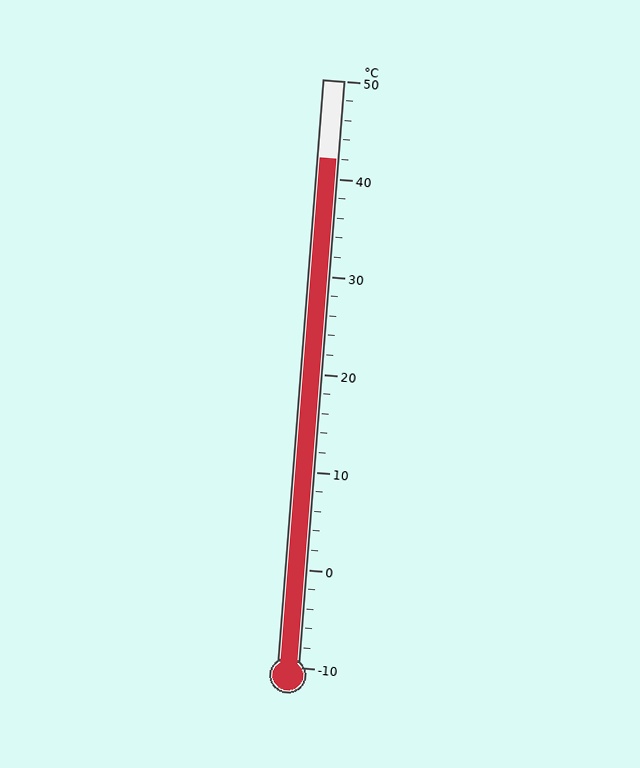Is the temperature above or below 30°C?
The temperature is above 30°C.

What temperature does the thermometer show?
The thermometer shows approximately 42°C.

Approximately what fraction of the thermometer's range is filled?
The thermometer is filled to approximately 85% of its range.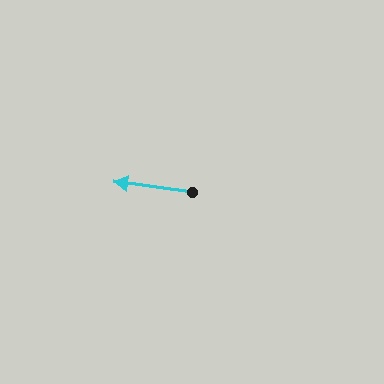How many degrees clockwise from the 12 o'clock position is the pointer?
Approximately 278 degrees.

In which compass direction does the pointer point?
West.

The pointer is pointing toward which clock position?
Roughly 9 o'clock.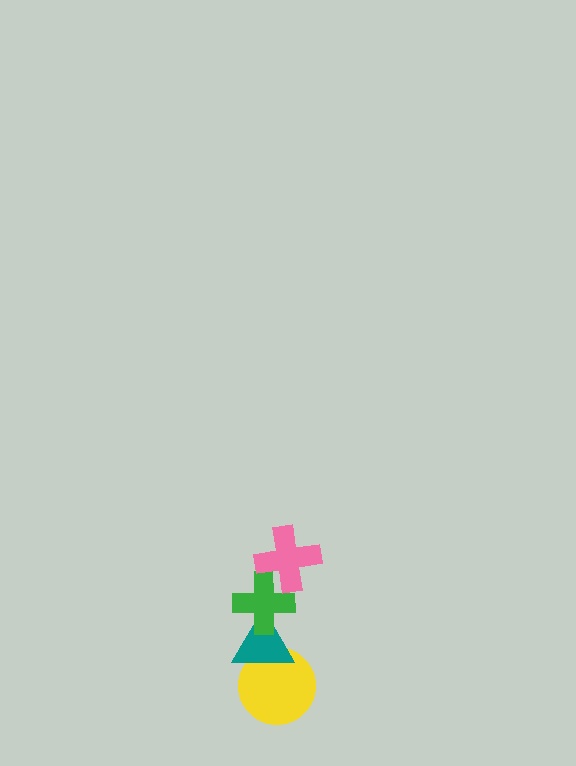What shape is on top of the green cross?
The pink cross is on top of the green cross.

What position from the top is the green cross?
The green cross is 2nd from the top.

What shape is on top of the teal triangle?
The green cross is on top of the teal triangle.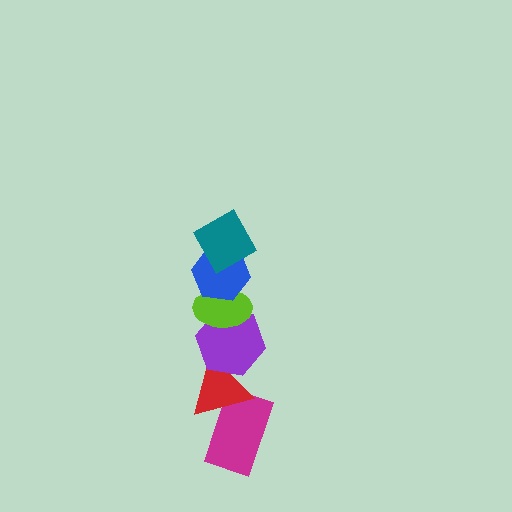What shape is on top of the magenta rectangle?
The red triangle is on top of the magenta rectangle.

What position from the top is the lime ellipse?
The lime ellipse is 3rd from the top.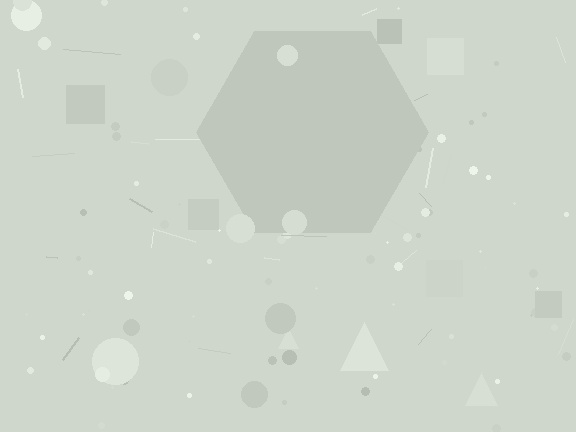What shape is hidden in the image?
A hexagon is hidden in the image.